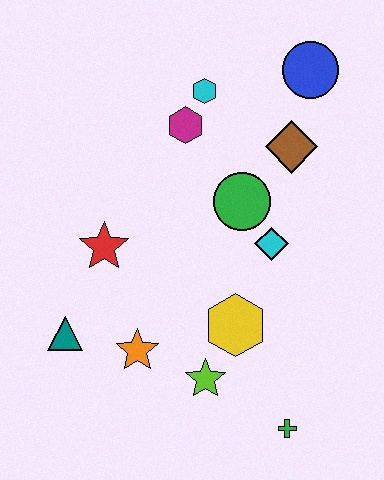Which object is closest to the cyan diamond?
The green circle is closest to the cyan diamond.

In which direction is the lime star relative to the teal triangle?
The lime star is to the right of the teal triangle.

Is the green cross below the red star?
Yes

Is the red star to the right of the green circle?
No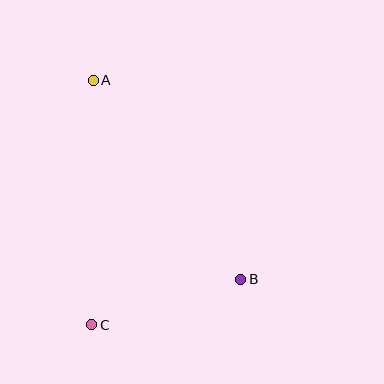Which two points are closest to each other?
Points B and C are closest to each other.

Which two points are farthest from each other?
Points A and B are farthest from each other.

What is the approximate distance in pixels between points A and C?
The distance between A and C is approximately 245 pixels.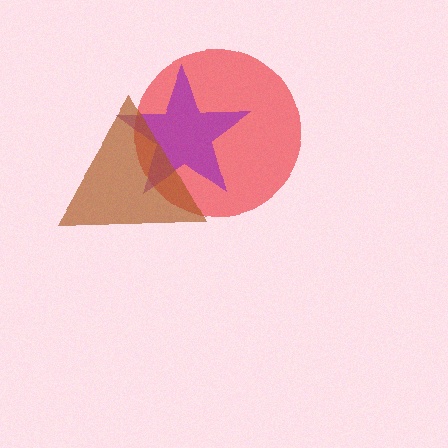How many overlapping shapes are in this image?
There are 3 overlapping shapes in the image.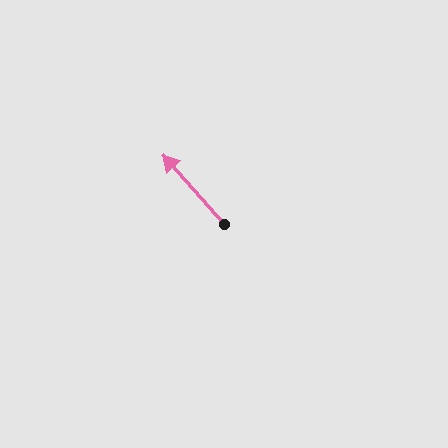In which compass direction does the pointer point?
Northwest.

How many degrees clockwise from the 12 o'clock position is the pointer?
Approximately 318 degrees.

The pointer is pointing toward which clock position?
Roughly 11 o'clock.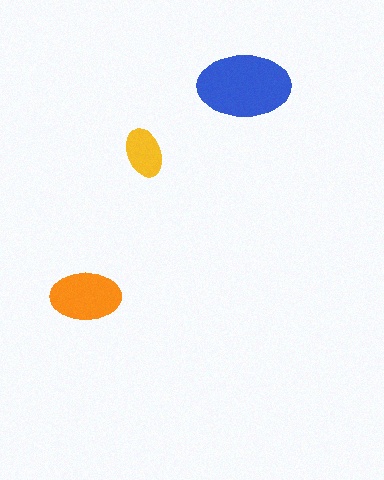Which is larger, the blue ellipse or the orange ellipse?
The blue one.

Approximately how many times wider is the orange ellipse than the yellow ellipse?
About 1.5 times wider.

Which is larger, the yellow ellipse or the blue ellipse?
The blue one.